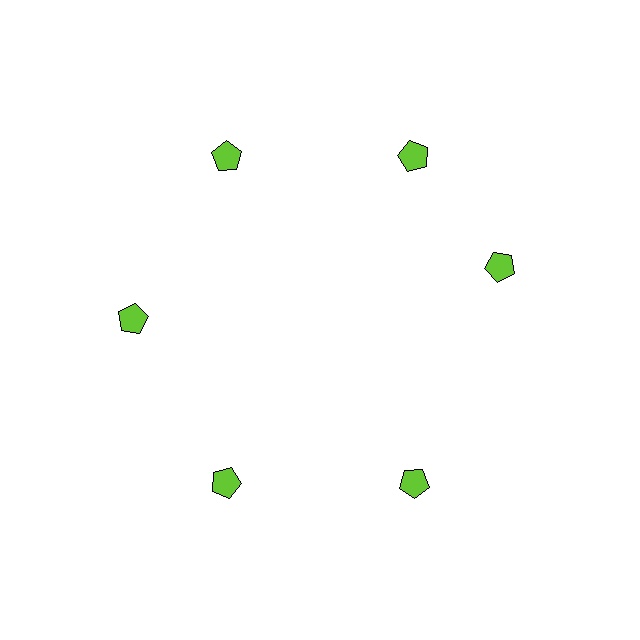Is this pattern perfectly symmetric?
No. The 6 lime pentagons are arranged in a ring, but one element near the 3 o'clock position is rotated out of alignment along the ring, breaking the 6-fold rotational symmetry.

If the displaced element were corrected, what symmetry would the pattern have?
It would have 6-fold rotational symmetry — the pattern would map onto itself every 60 degrees.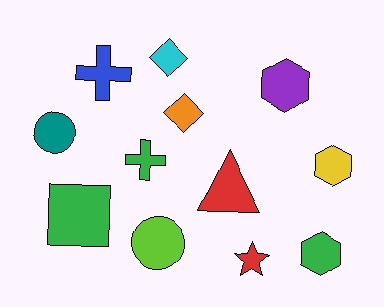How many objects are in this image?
There are 12 objects.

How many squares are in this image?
There is 1 square.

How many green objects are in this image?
There are 3 green objects.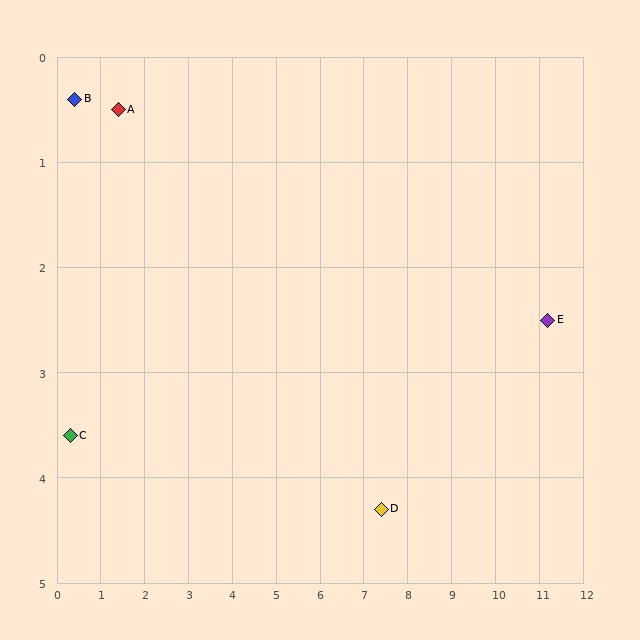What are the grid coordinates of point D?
Point D is at approximately (7.4, 4.3).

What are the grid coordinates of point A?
Point A is at approximately (1.4, 0.5).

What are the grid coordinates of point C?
Point C is at approximately (0.3, 3.6).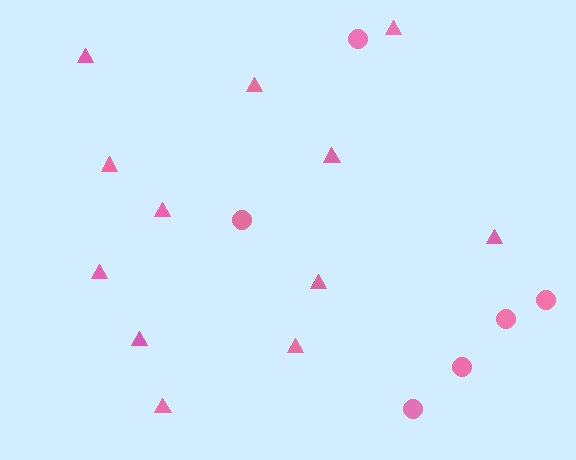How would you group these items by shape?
There are 2 groups: one group of circles (6) and one group of triangles (12).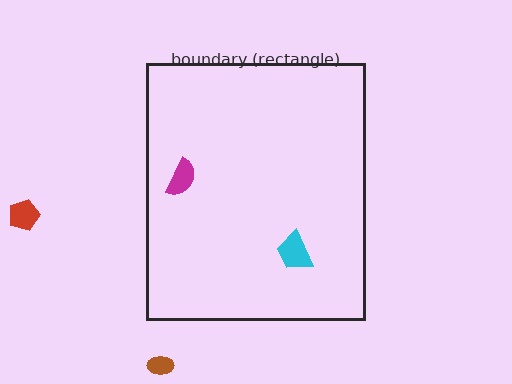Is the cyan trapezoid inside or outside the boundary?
Inside.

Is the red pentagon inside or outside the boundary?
Outside.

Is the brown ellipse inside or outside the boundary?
Outside.